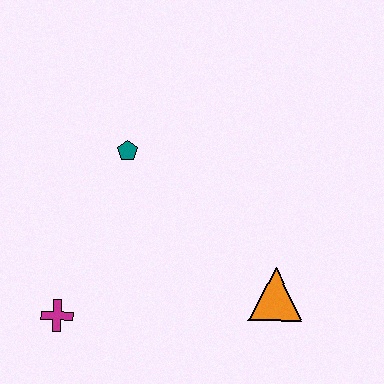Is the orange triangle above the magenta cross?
Yes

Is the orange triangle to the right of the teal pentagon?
Yes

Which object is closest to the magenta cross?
The teal pentagon is closest to the magenta cross.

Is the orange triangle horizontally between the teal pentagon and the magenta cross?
No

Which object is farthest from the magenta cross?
The orange triangle is farthest from the magenta cross.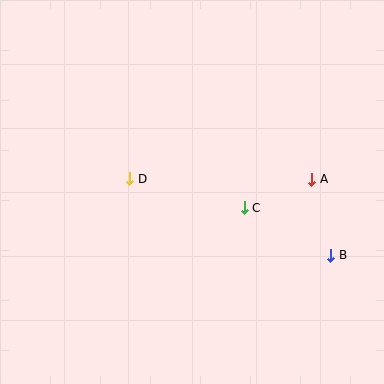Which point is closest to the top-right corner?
Point A is closest to the top-right corner.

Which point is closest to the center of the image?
Point C at (244, 208) is closest to the center.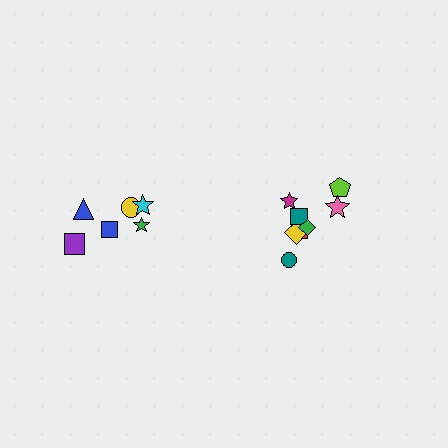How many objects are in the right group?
There are 8 objects.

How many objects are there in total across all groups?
There are 14 objects.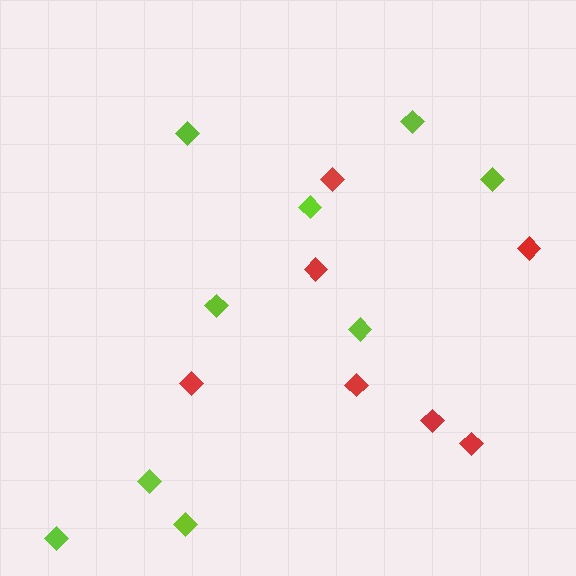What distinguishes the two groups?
There are 2 groups: one group of lime diamonds (9) and one group of red diamonds (7).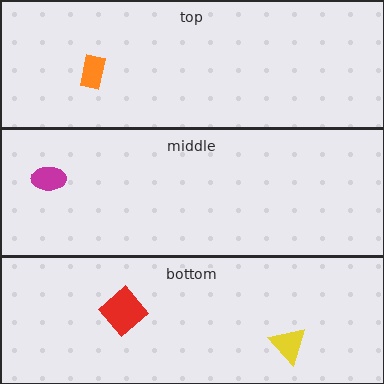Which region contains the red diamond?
The bottom region.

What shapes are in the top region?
The orange rectangle.